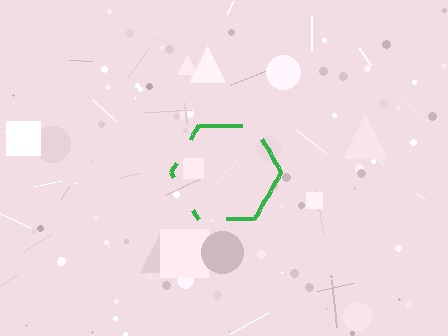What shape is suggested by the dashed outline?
The dashed outline suggests a hexagon.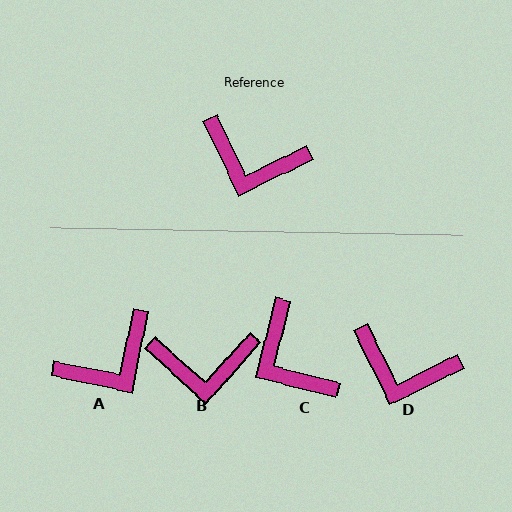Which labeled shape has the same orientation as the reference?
D.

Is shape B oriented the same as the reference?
No, it is off by about 22 degrees.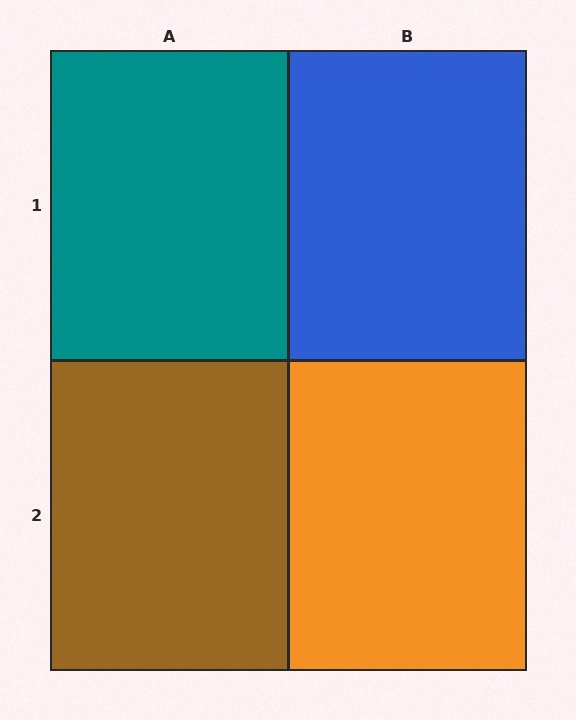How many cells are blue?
1 cell is blue.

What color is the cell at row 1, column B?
Blue.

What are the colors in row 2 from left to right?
Brown, orange.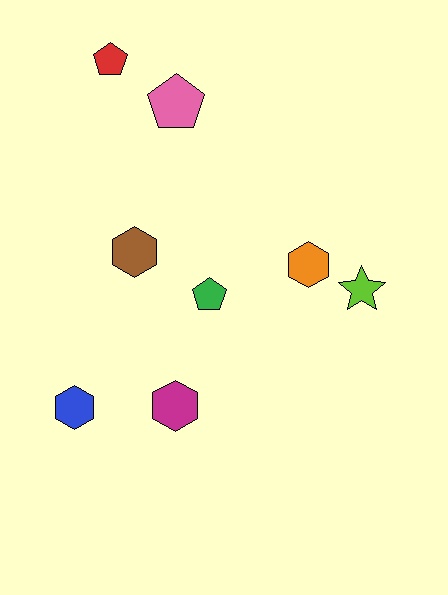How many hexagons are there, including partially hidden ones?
There are 4 hexagons.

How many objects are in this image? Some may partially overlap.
There are 8 objects.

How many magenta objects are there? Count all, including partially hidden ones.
There is 1 magenta object.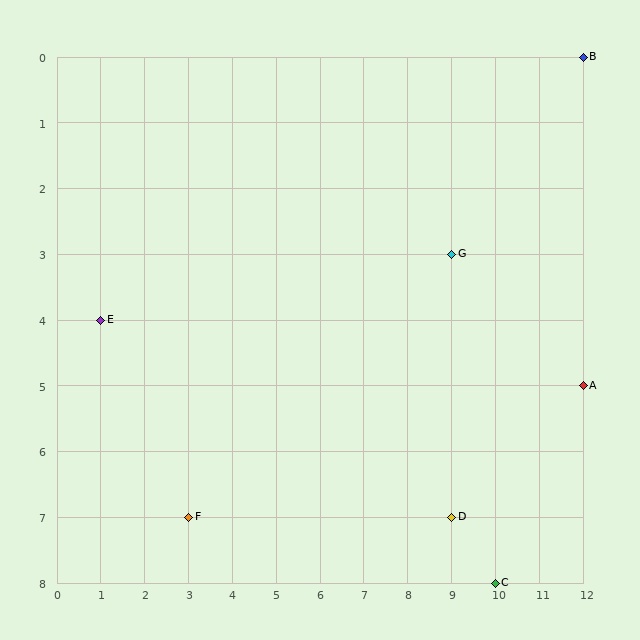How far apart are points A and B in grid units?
Points A and B are 5 rows apart.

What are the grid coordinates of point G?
Point G is at grid coordinates (9, 3).